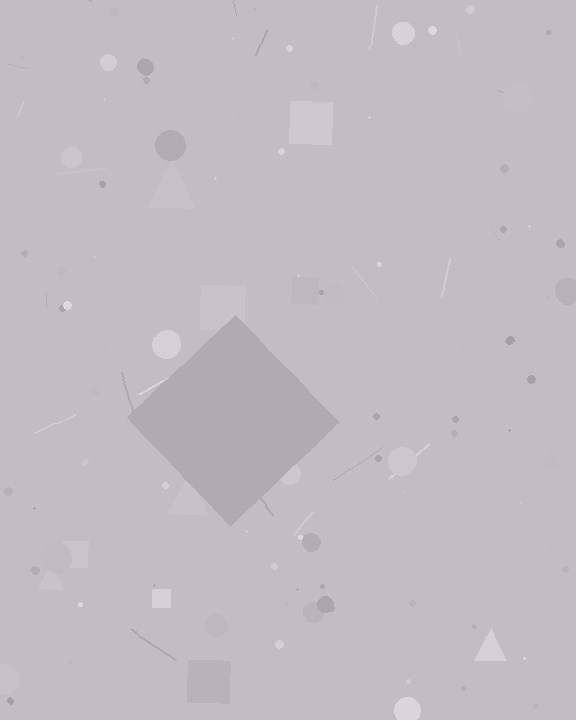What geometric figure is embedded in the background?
A diamond is embedded in the background.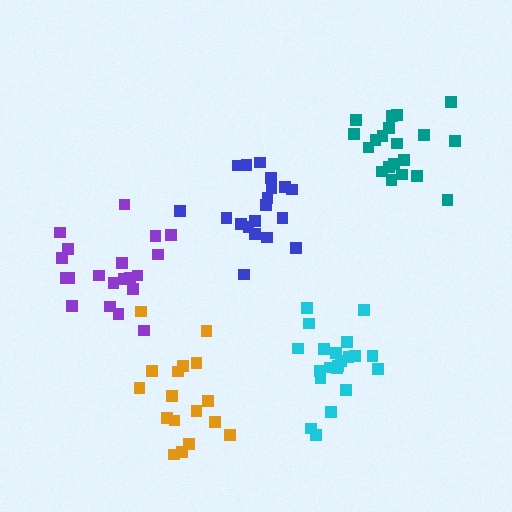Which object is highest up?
The teal cluster is topmost.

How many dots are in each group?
Group 1: 19 dots, Group 2: 21 dots, Group 3: 17 dots, Group 4: 21 dots, Group 5: 20 dots (98 total).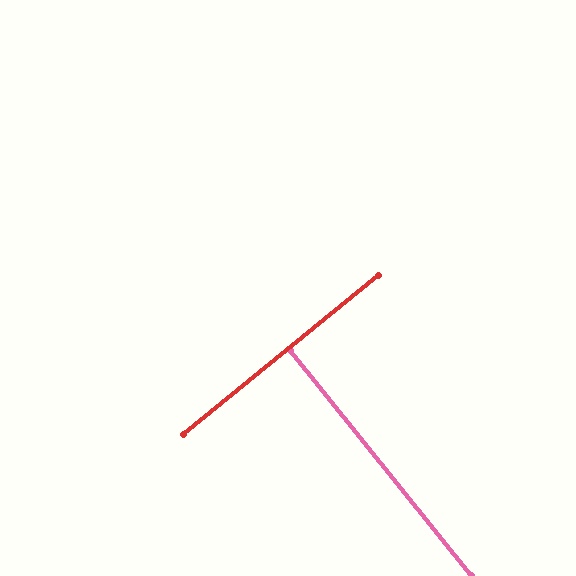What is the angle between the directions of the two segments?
Approximately 89 degrees.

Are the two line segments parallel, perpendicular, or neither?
Perpendicular — they meet at approximately 89°.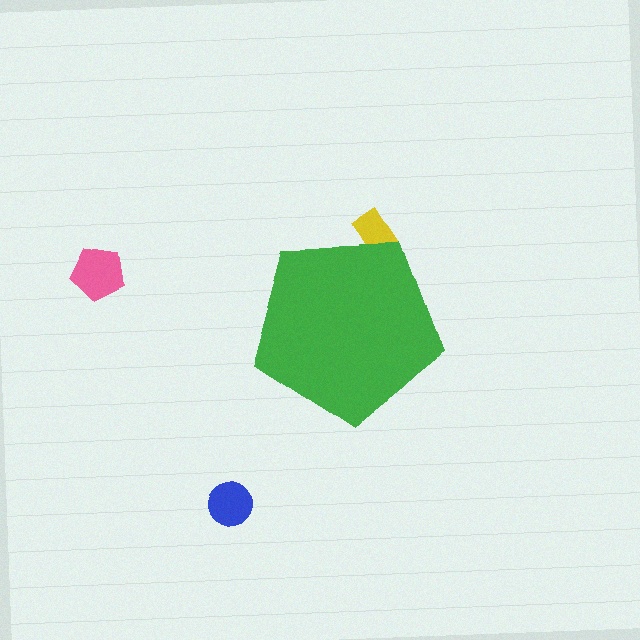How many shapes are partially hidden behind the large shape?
1 shape is partially hidden.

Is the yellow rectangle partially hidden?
Yes, the yellow rectangle is partially hidden behind the green pentagon.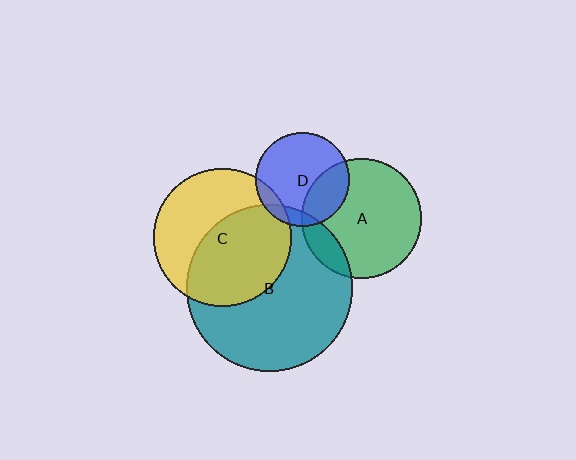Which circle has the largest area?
Circle B (teal).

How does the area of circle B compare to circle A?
Approximately 1.9 times.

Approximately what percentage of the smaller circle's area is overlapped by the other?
Approximately 55%.